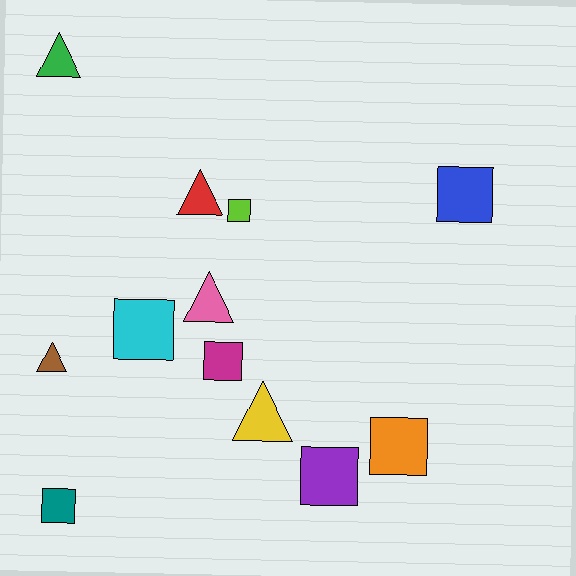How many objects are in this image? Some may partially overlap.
There are 12 objects.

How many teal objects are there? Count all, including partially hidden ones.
There is 1 teal object.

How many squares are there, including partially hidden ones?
There are 7 squares.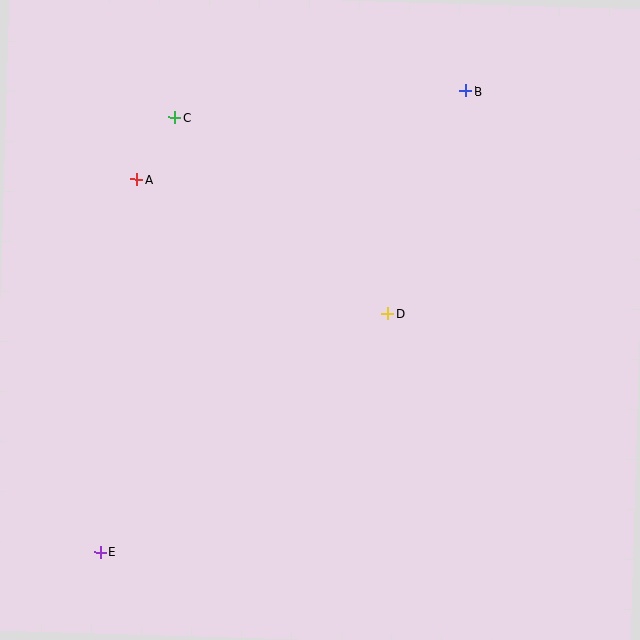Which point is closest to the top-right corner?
Point B is closest to the top-right corner.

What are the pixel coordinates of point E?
Point E is at (100, 552).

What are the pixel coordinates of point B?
Point B is at (465, 91).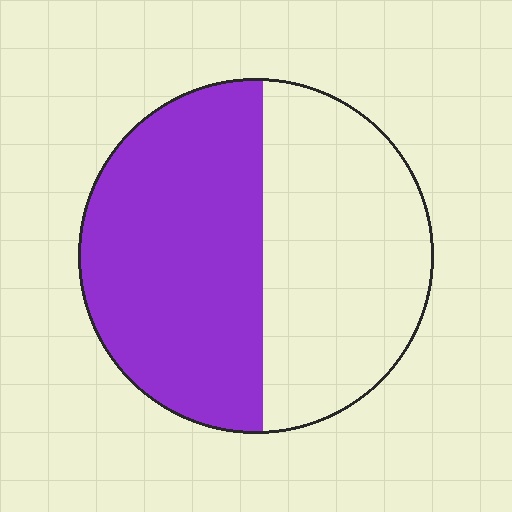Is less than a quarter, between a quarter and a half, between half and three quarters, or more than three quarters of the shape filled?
Between half and three quarters.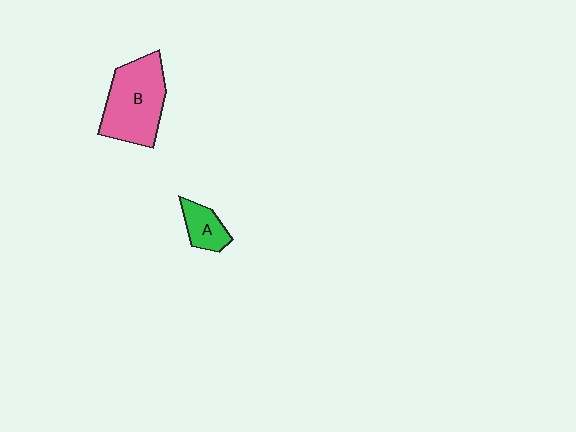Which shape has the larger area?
Shape B (pink).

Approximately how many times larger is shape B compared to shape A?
Approximately 2.6 times.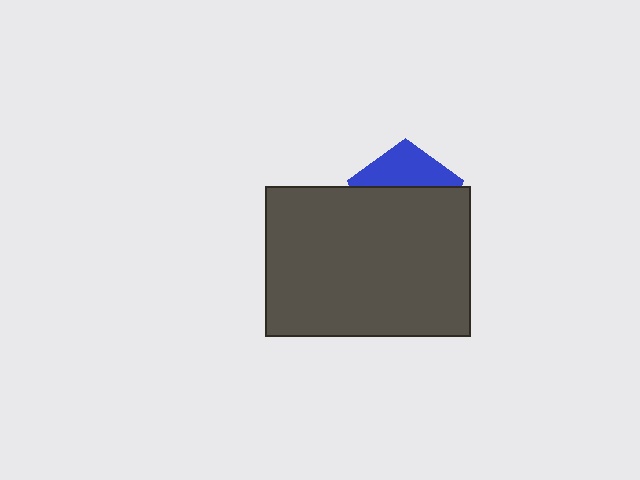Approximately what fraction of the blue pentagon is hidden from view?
Roughly 66% of the blue pentagon is hidden behind the dark gray rectangle.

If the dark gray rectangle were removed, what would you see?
You would see the complete blue pentagon.